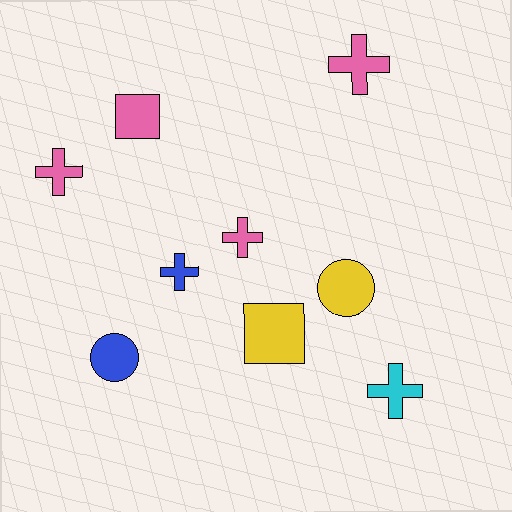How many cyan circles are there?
There are no cyan circles.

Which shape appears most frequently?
Cross, with 5 objects.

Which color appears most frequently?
Pink, with 4 objects.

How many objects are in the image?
There are 9 objects.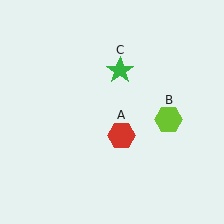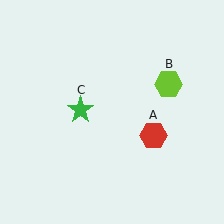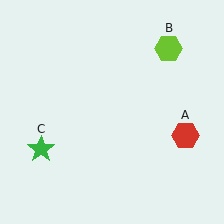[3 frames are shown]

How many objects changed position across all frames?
3 objects changed position: red hexagon (object A), lime hexagon (object B), green star (object C).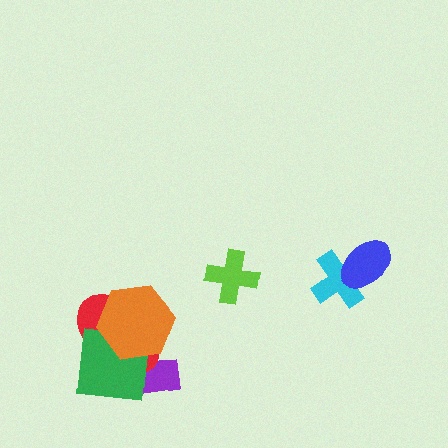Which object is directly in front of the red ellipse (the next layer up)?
The green square is directly in front of the red ellipse.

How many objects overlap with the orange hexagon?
3 objects overlap with the orange hexagon.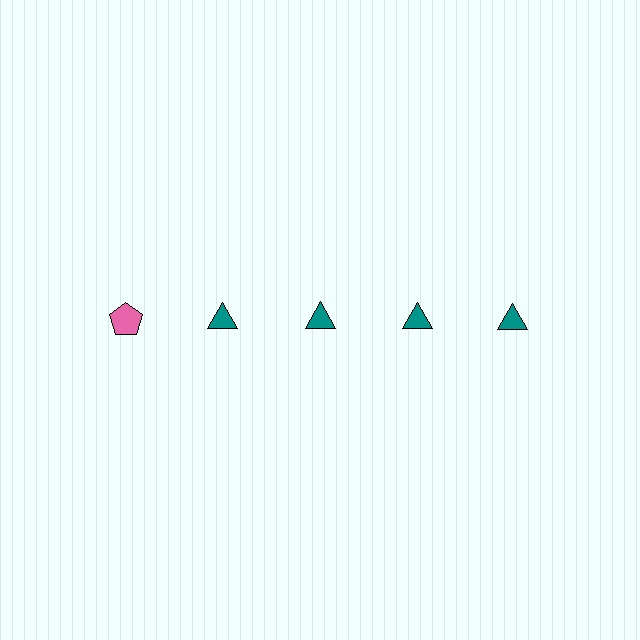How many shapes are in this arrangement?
There are 5 shapes arranged in a grid pattern.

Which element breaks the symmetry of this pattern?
The pink pentagon in the top row, leftmost column breaks the symmetry. All other shapes are teal triangles.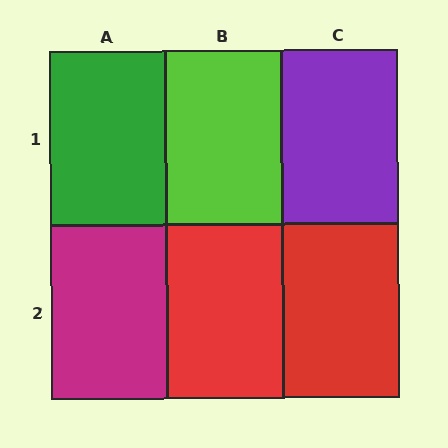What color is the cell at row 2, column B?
Red.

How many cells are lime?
1 cell is lime.